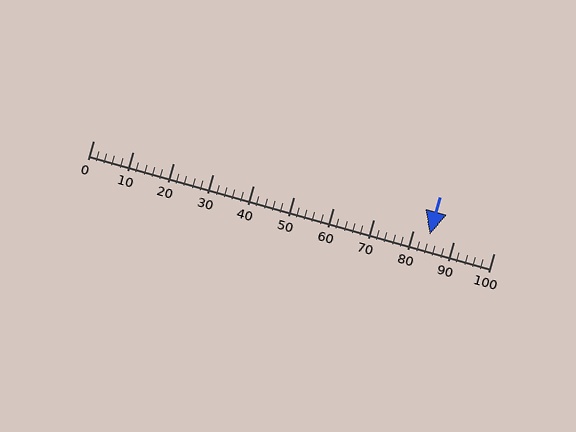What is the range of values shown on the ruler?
The ruler shows values from 0 to 100.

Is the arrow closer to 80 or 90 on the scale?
The arrow is closer to 80.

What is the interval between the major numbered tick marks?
The major tick marks are spaced 10 units apart.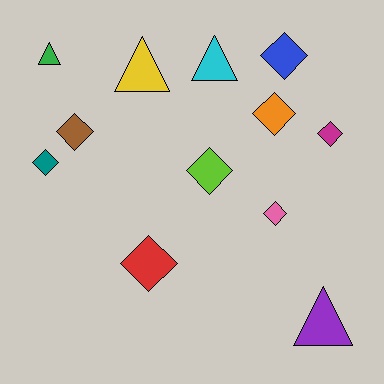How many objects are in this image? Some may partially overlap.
There are 12 objects.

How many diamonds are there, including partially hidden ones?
There are 8 diamonds.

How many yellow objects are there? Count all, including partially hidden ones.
There is 1 yellow object.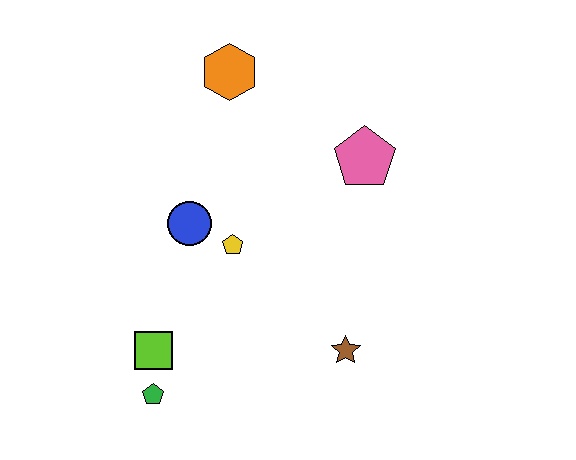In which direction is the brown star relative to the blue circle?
The brown star is to the right of the blue circle.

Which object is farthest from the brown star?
The orange hexagon is farthest from the brown star.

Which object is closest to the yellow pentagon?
The blue circle is closest to the yellow pentagon.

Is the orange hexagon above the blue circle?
Yes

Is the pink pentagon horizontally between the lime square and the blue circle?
No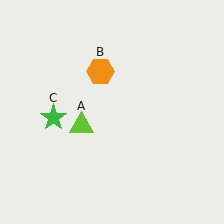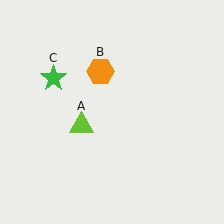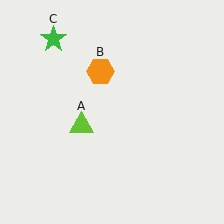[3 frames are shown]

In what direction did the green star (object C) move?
The green star (object C) moved up.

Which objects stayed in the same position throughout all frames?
Lime triangle (object A) and orange hexagon (object B) remained stationary.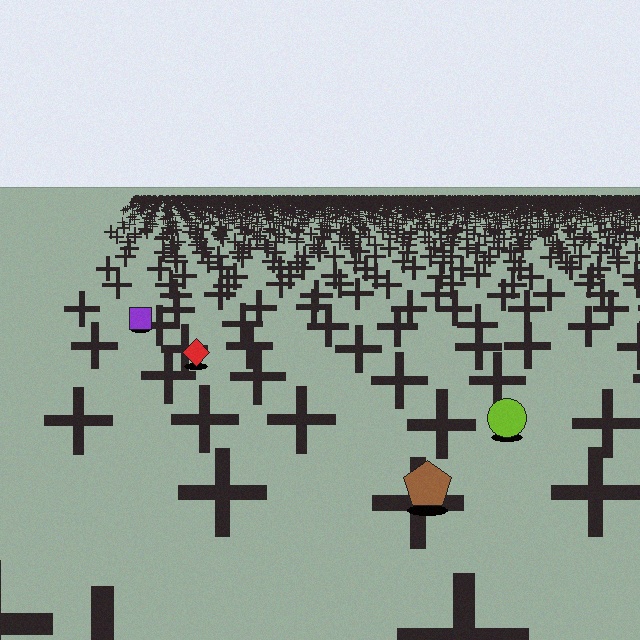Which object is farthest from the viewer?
The purple square is farthest from the viewer. It appears smaller and the ground texture around it is denser.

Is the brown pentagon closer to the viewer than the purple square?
Yes. The brown pentagon is closer — you can tell from the texture gradient: the ground texture is coarser near it.